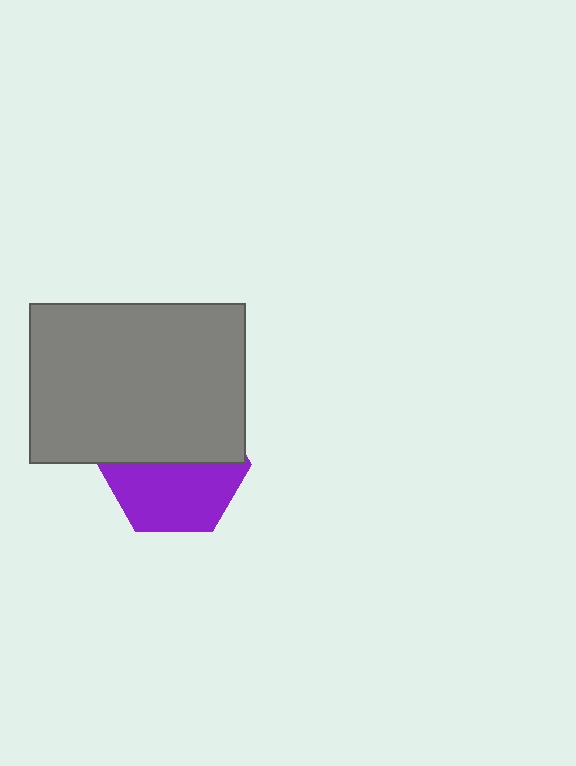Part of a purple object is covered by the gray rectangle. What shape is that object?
It is a hexagon.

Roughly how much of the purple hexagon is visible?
About half of it is visible (roughly 51%).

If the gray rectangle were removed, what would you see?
You would see the complete purple hexagon.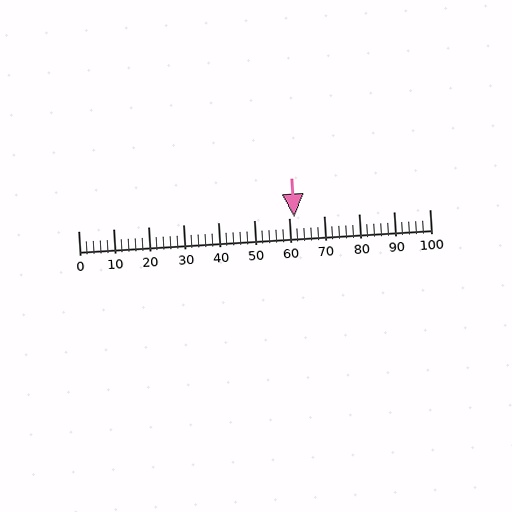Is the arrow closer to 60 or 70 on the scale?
The arrow is closer to 60.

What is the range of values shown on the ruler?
The ruler shows values from 0 to 100.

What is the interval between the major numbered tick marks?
The major tick marks are spaced 10 units apart.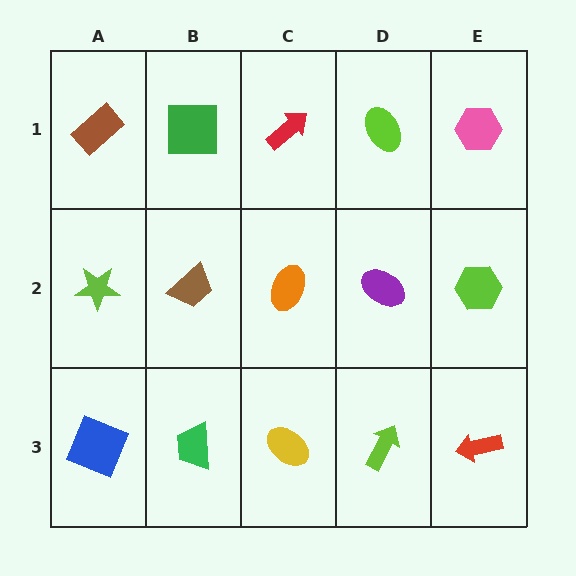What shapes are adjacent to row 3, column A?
A lime star (row 2, column A), a green trapezoid (row 3, column B).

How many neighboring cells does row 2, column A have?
3.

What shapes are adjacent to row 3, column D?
A purple ellipse (row 2, column D), a yellow ellipse (row 3, column C), a red arrow (row 3, column E).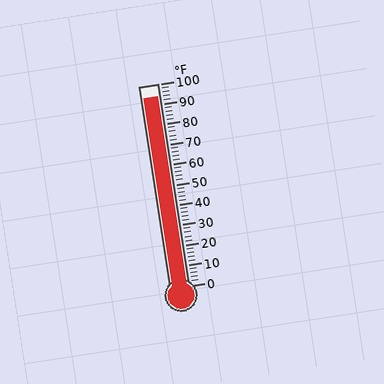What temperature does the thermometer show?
The thermometer shows approximately 94°F.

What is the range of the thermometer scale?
The thermometer scale ranges from 0°F to 100°F.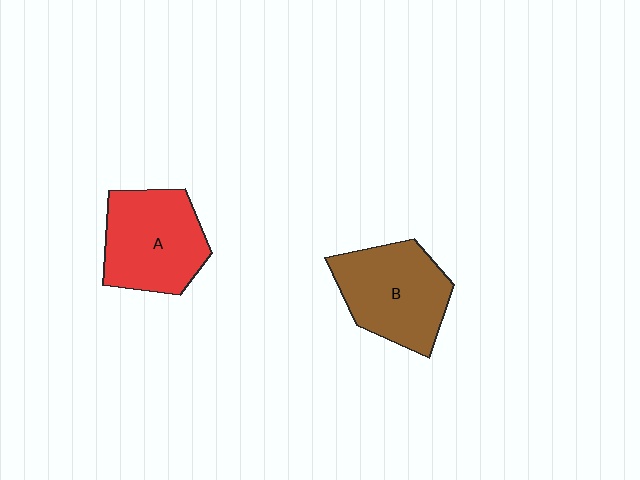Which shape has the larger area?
Shape B (brown).